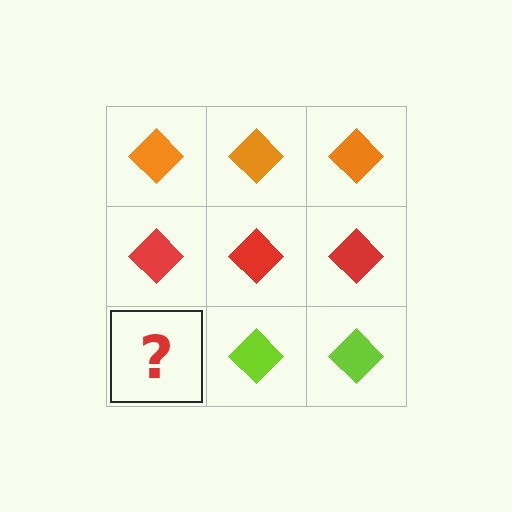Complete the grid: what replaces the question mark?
The question mark should be replaced with a lime diamond.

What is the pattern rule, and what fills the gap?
The rule is that each row has a consistent color. The gap should be filled with a lime diamond.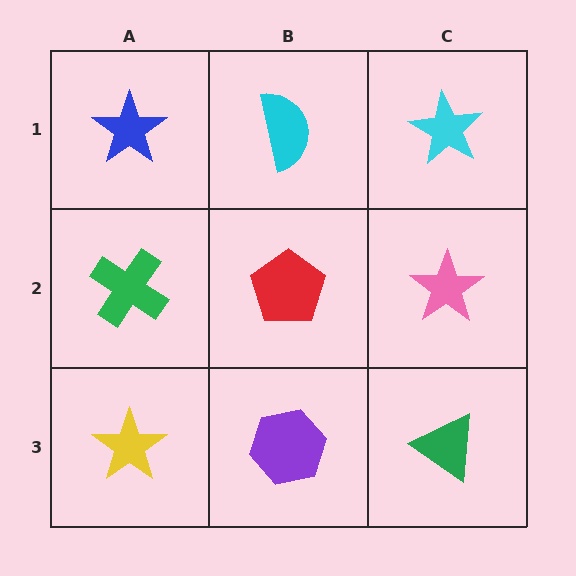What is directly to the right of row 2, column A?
A red pentagon.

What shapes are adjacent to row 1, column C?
A pink star (row 2, column C), a cyan semicircle (row 1, column B).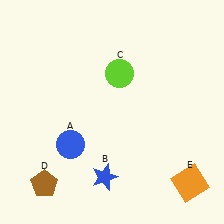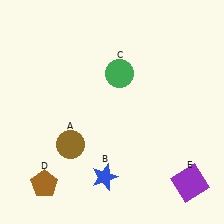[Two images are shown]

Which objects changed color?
A changed from blue to brown. C changed from lime to green. E changed from orange to purple.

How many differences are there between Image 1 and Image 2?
There are 3 differences between the two images.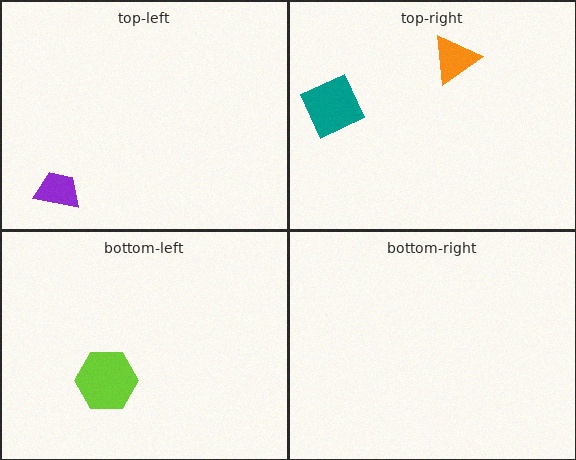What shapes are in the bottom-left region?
The lime hexagon.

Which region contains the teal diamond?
The top-right region.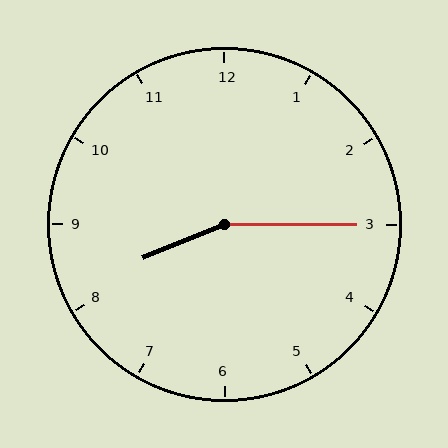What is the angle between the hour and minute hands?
Approximately 158 degrees.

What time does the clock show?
8:15.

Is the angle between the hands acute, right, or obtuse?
It is obtuse.